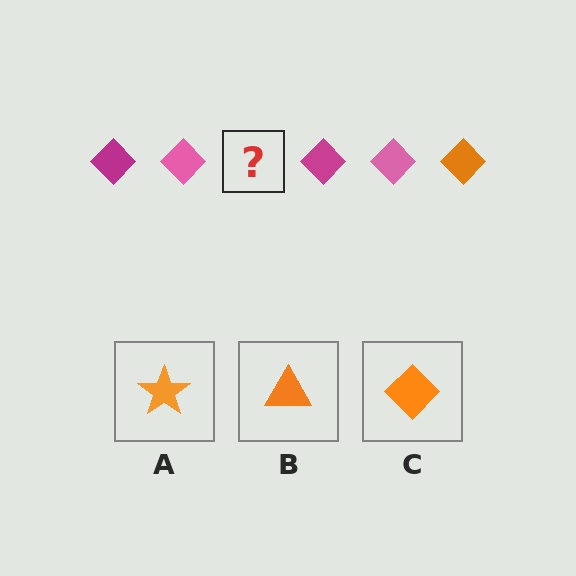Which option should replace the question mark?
Option C.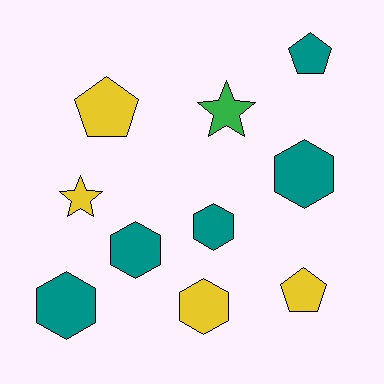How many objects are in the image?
There are 10 objects.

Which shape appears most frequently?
Hexagon, with 5 objects.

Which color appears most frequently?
Teal, with 5 objects.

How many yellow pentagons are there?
There are 2 yellow pentagons.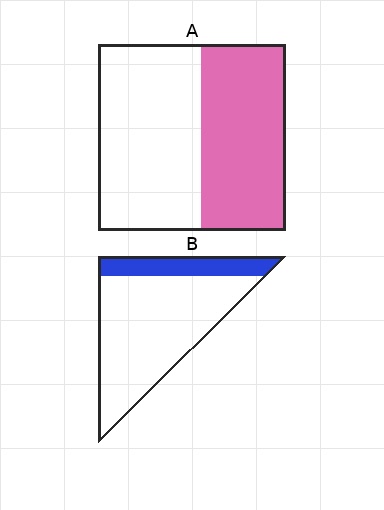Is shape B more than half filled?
No.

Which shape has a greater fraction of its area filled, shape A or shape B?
Shape A.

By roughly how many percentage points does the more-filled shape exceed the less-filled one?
By roughly 25 percentage points (A over B).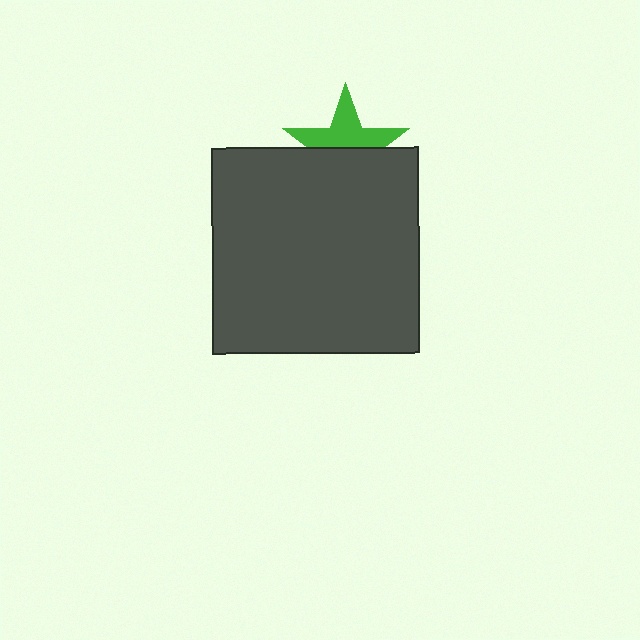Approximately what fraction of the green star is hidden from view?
Roughly 48% of the green star is hidden behind the dark gray square.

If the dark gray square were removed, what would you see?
You would see the complete green star.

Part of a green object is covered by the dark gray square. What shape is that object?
It is a star.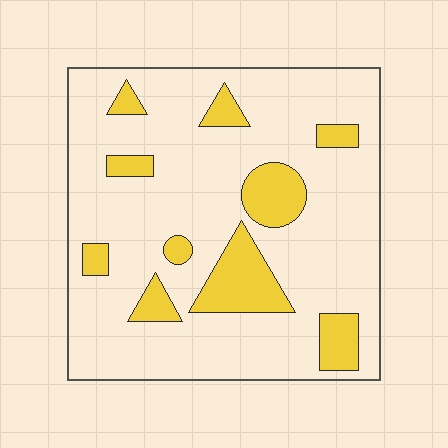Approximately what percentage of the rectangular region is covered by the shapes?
Approximately 20%.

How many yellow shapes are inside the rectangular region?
10.